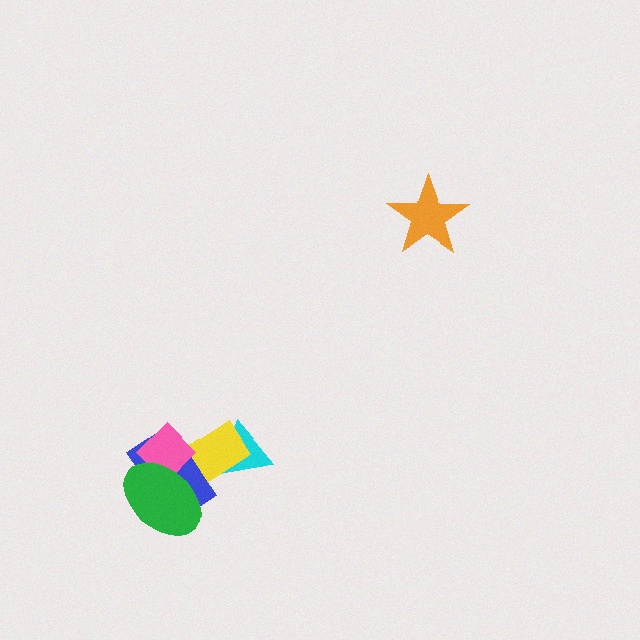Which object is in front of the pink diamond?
The green ellipse is in front of the pink diamond.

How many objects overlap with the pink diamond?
3 objects overlap with the pink diamond.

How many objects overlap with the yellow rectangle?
4 objects overlap with the yellow rectangle.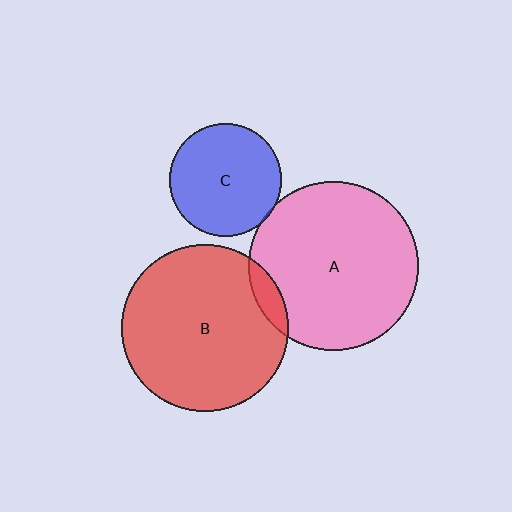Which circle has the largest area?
Circle A (pink).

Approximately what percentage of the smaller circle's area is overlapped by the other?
Approximately 5%.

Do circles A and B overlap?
Yes.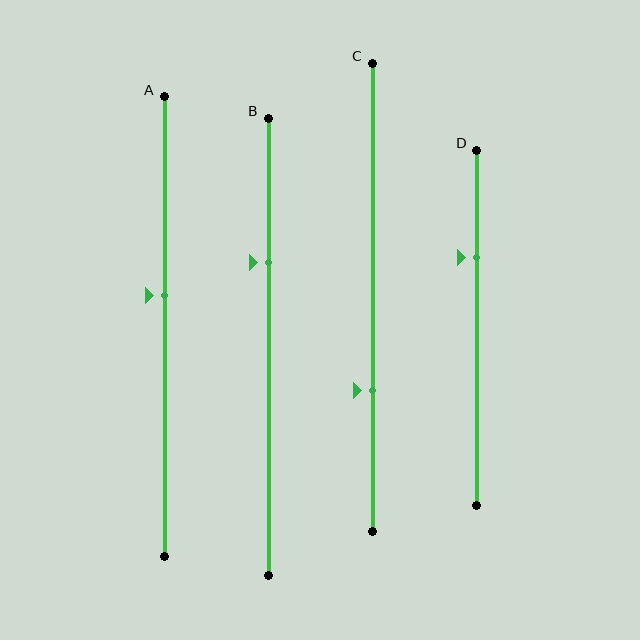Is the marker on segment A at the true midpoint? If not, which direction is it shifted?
No, the marker on segment A is shifted upward by about 7% of the segment length.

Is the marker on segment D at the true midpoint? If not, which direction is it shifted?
No, the marker on segment D is shifted upward by about 20% of the segment length.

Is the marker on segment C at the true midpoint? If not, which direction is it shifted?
No, the marker on segment C is shifted downward by about 20% of the segment length.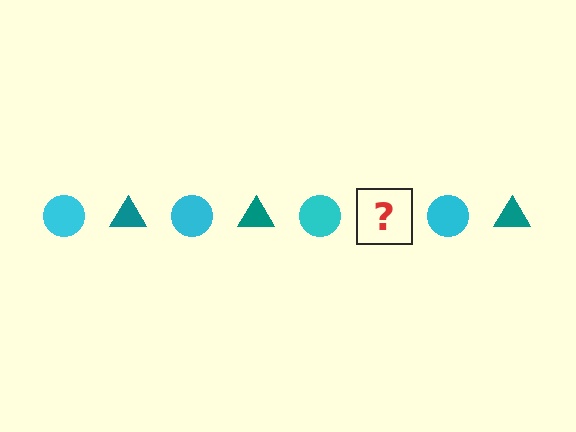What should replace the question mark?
The question mark should be replaced with a teal triangle.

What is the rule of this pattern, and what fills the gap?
The rule is that the pattern alternates between cyan circle and teal triangle. The gap should be filled with a teal triangle.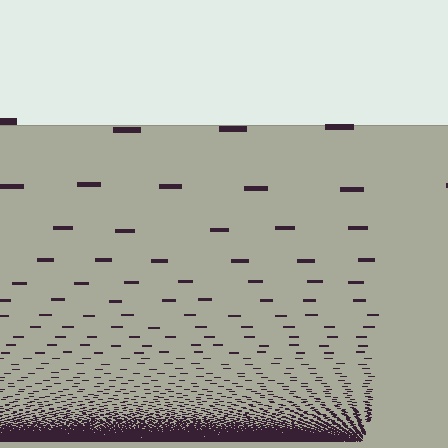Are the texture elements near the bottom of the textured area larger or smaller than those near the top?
Smaller. The gradient is inverted — elements near the bottom are smaller and denser.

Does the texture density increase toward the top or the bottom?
Density increases toward the bottom.